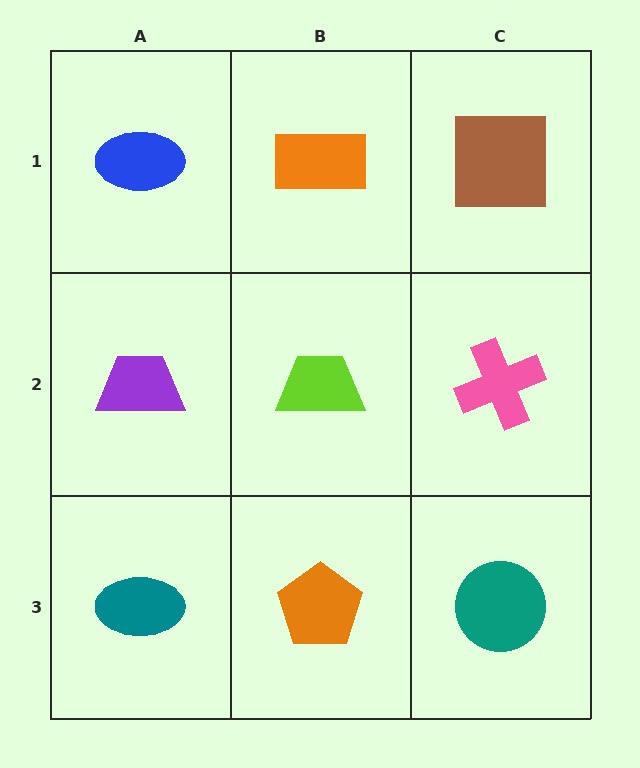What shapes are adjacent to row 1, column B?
A lime trapezoid (row 2, column B), a blue ellipse (row 1, column A), a brown square (row 1, column C).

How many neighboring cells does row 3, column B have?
3.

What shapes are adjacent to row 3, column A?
A purple trapezoid (row 2, column A), an orange pentagon (row 3, column B).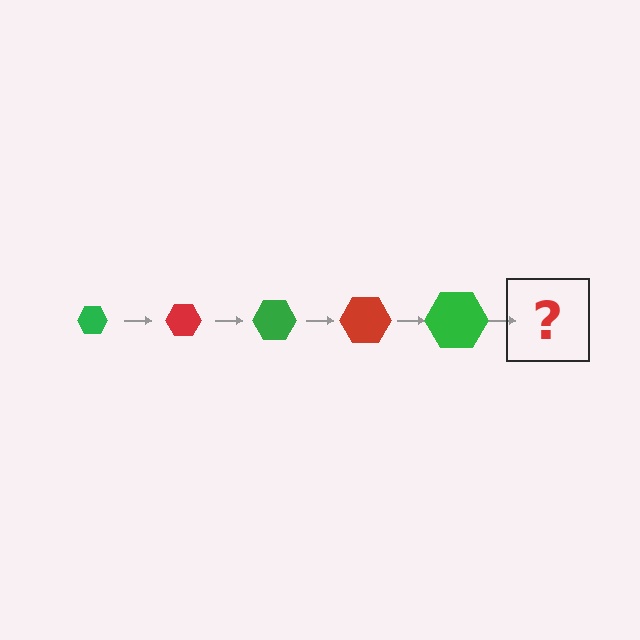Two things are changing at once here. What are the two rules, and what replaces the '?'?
The two rules are that the hexagon grows larger each step and the color cycles through green and red. The '?' should be a red hexagon, larger than the previous one.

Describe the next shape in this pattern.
It should be a red hexagon, larger than the previous one.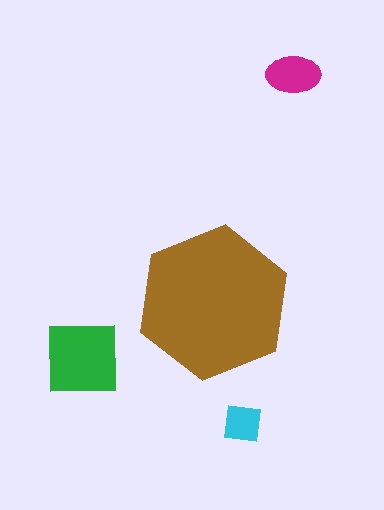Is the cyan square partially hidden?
No, the cyan square is fully visible.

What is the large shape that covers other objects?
A brown hexagon.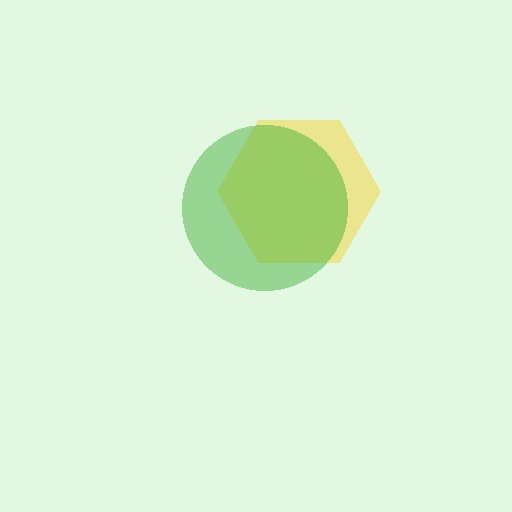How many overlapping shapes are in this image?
There are 2 overlapping shapes in the image.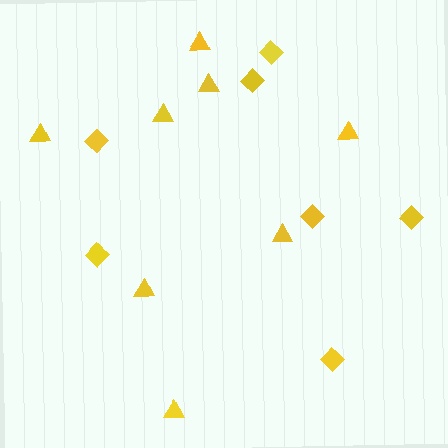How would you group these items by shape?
There are 2 groups: one group of diamonds (7) and one group of triangles (8).